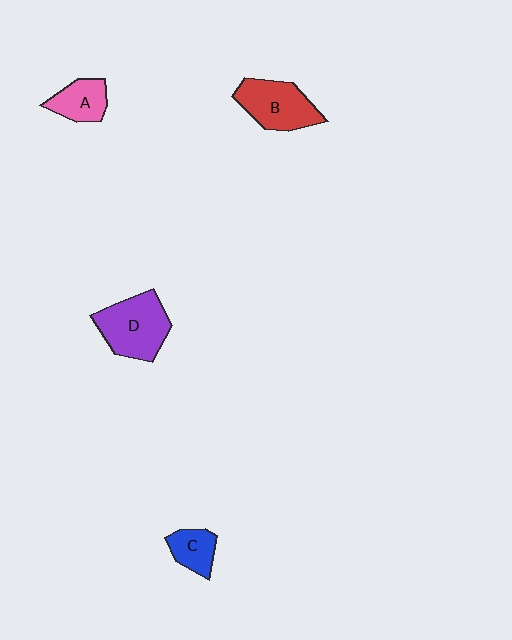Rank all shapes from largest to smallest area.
From largest to smallest: D (purple), B (red), A (pink), C (blue).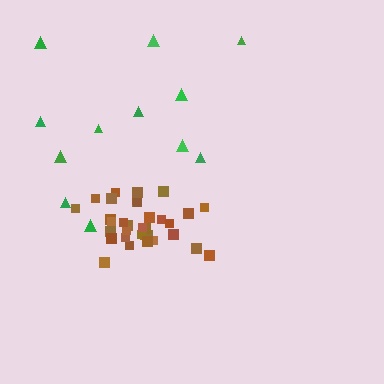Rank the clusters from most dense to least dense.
brown, green.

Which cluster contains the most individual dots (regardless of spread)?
Brown (34).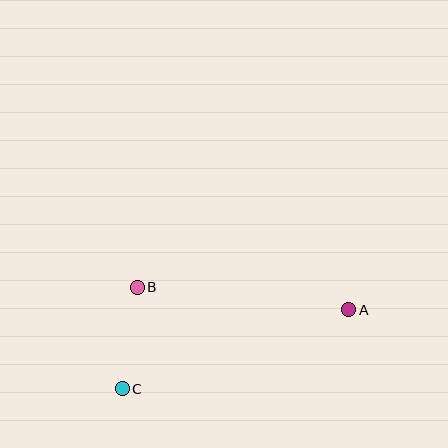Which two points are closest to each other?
Points B and C are closest to each other.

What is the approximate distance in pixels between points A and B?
The distance between A and B is approximately 213 pixels.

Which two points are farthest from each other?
Points A and C are farthest from each other.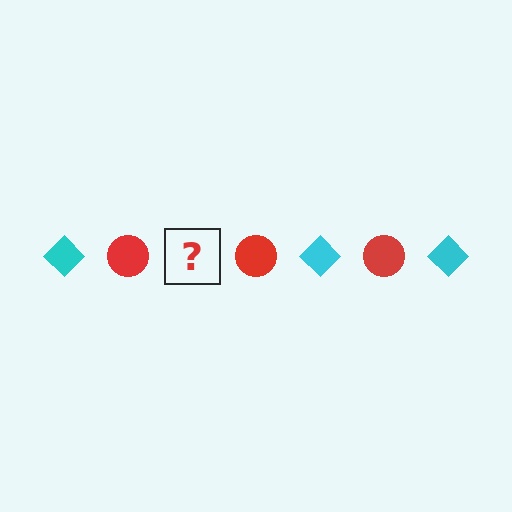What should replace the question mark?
The question mark should be replaced with a cyan diamond.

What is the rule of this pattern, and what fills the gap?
The rule is that the pattern alternates between cyan diamond and red circle. The gap should be filled with a cyan diamond.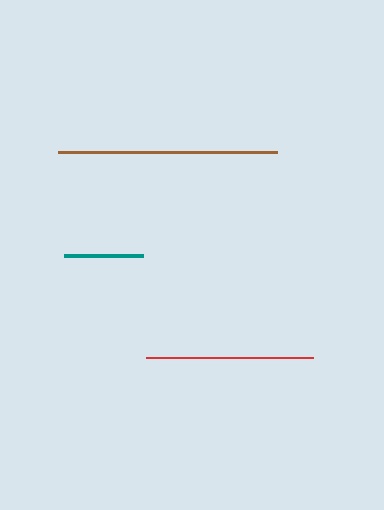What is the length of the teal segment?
The teal segment is approximately 79 pixels long.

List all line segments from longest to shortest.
From longest to shortest: brown, red, teal.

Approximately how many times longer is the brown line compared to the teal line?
The brown line is approximately 2.8 times the length of the teal line.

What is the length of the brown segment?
The brown segment is approximately 219 pixels long.